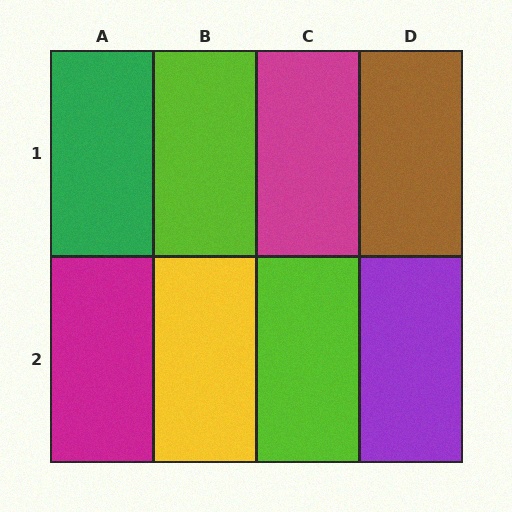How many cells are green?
1 cell is green.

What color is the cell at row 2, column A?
Magenta.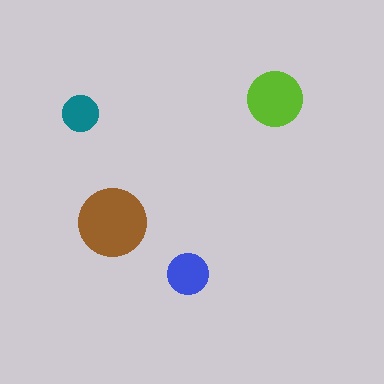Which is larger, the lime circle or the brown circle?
The brown one.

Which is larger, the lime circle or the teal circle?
The lime one.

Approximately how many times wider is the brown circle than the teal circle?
About 2 times wider.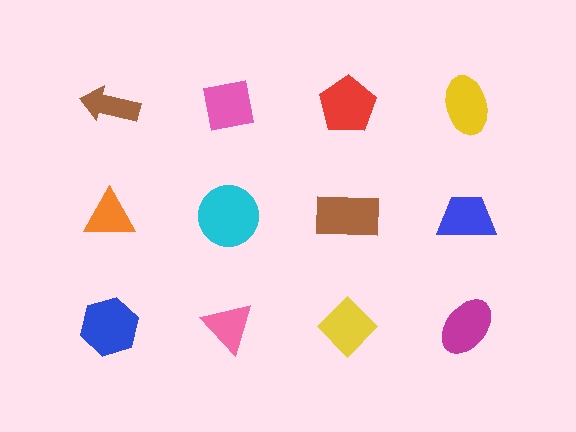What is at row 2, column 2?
A cyan circle.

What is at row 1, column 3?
A red pentagon.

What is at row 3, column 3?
A yellow diamond.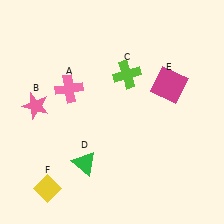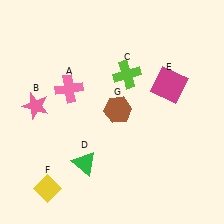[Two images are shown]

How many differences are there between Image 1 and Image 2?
There is 1 difference between the two images.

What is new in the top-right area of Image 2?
A brown hexagon (G) was added in the top-right area of Image 2.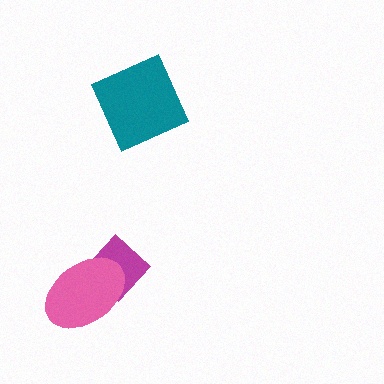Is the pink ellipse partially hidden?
No, no other shape covers it.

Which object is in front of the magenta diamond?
The pink ellipse is in front of the magenta diamond.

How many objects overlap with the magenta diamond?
1 object overlaps with the magenta diamond.